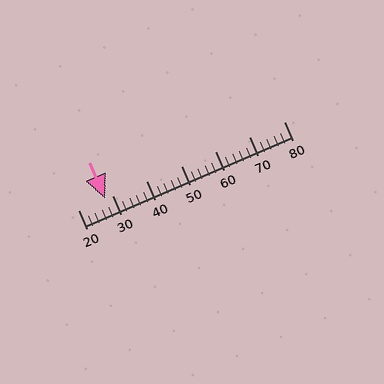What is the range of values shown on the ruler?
The ruler shows values from 20 to 80.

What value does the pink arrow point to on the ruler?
The pink arrow points to approximately 28.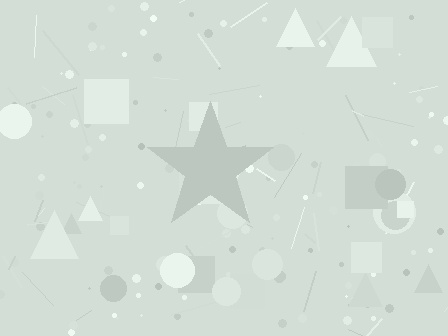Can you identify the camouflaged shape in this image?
The camouflaged shape is a star.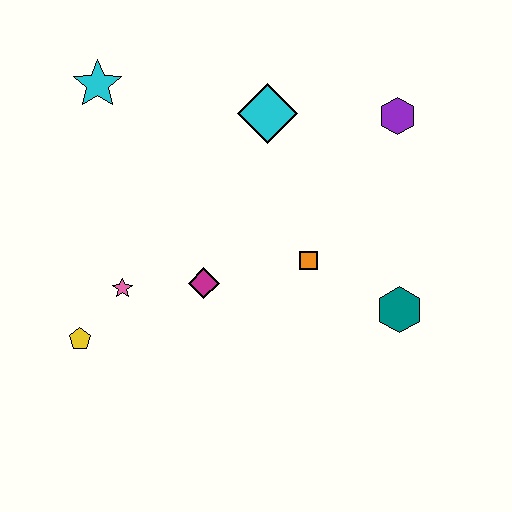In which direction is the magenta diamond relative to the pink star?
The magenta diamond is to the right of the pink star.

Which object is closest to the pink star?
The yellow pentagon is closest to the pink star.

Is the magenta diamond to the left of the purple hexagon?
Yes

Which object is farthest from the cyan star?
The teal hexagon is farthest from the cyan star.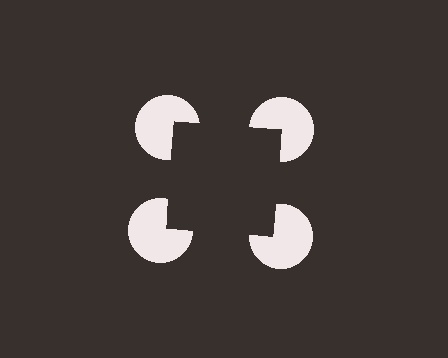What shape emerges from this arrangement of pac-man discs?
An illusory square — its edges are inferred from the aligned wedge cuts in the pac-man discs, not physically drawn.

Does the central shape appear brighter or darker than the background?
It typically appears slightly darker than the background, even though no actual brightness change is drawn.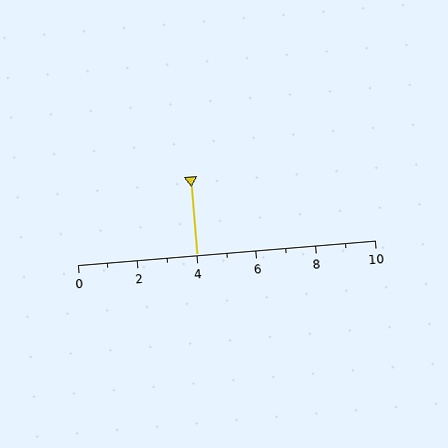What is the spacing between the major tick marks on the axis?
The major ticks are spaced 2 apart.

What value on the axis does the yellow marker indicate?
The marker indicates approximately 4.